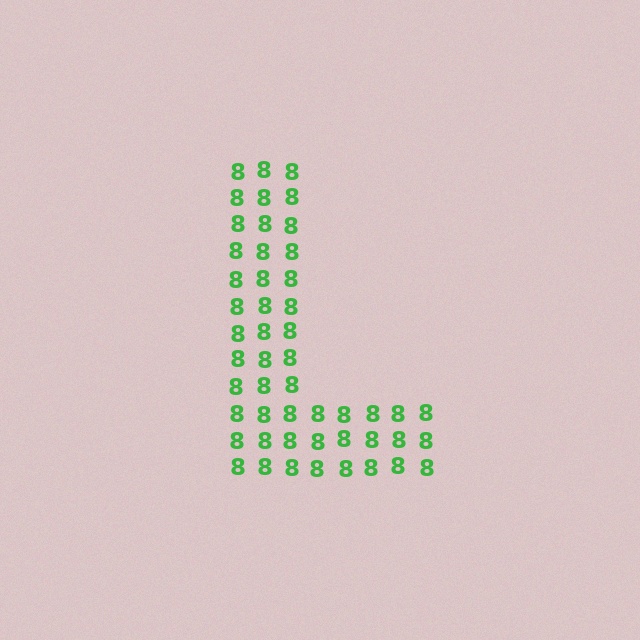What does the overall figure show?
The overall figure shows the letter L.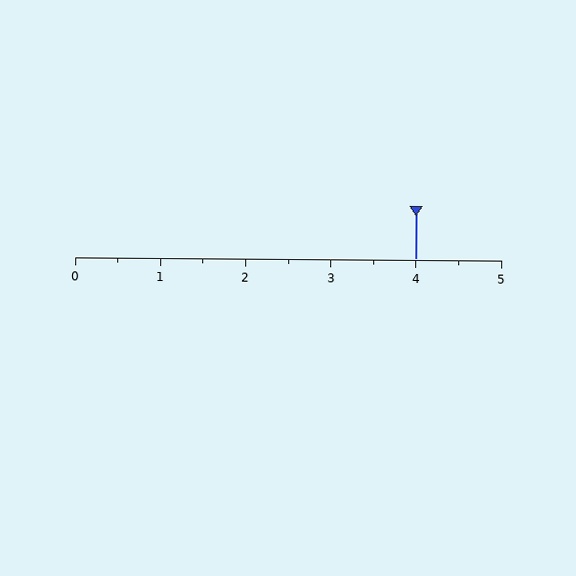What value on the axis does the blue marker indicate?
The marker indicates approximately 4.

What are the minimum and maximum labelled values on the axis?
The axis runs from 0 to 5.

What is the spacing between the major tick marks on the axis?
The major ticks are spaced 1 apart.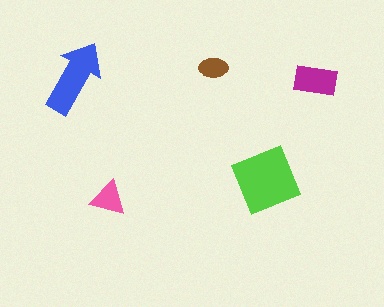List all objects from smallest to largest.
The brown ellipse, the pink triangle, the magenta rectangle, the blue arrow, the lime square.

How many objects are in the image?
There are 5 objects in the image.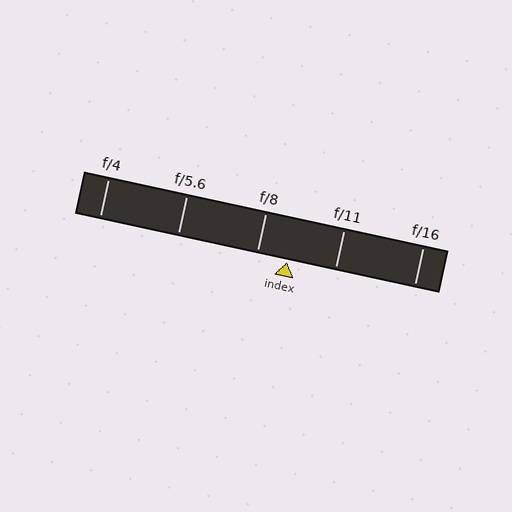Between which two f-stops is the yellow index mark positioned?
The index mark is between f/8 and f/11.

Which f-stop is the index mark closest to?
The index mark is closest to f/8.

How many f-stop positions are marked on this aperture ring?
There are 5 f-stop positions marked.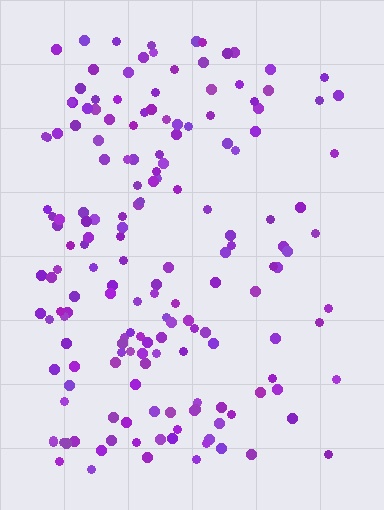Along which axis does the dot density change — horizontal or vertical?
Horizontal.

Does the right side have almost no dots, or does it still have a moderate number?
Still a moderate number, just noticeably fewer than the left.